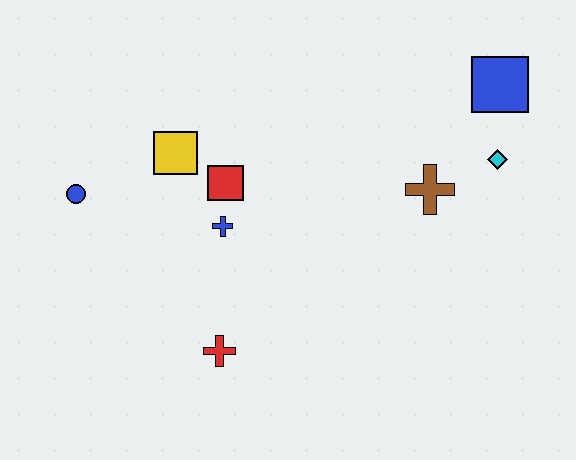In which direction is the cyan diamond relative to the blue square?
The cyan diamond is below the blue square.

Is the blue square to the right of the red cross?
Yes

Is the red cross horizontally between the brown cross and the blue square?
No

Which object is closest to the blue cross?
The red square is closest to the blue cross.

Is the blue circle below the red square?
Yes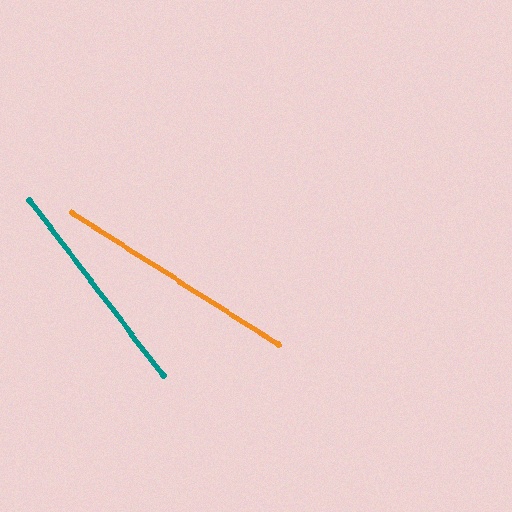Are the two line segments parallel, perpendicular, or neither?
Neither parallel nor perpendicular — they differ by about 20°.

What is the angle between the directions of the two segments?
Approximately 20 degrees.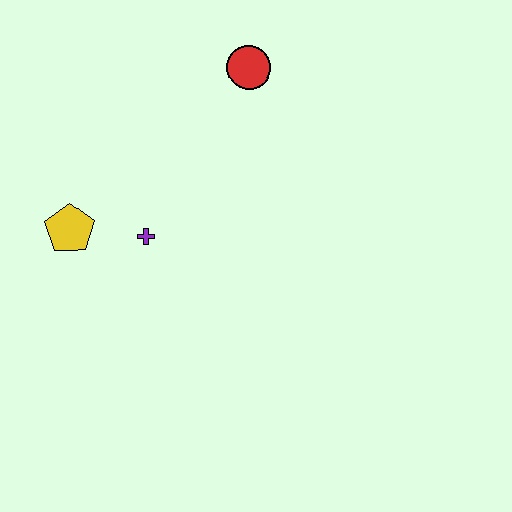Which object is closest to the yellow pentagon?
The purple cross is closest to the yellow pentagon.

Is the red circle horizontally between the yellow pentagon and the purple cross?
No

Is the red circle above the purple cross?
Yes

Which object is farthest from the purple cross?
The red circle is farthest from the purple cross.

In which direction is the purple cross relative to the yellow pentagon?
The purple cross is to the right of the yellow pentagon.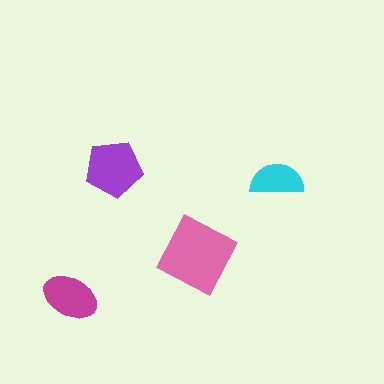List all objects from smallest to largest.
The cyan semicircle, the magenta ellipse, the purple pentagon, the pink square.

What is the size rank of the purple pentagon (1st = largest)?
2nd.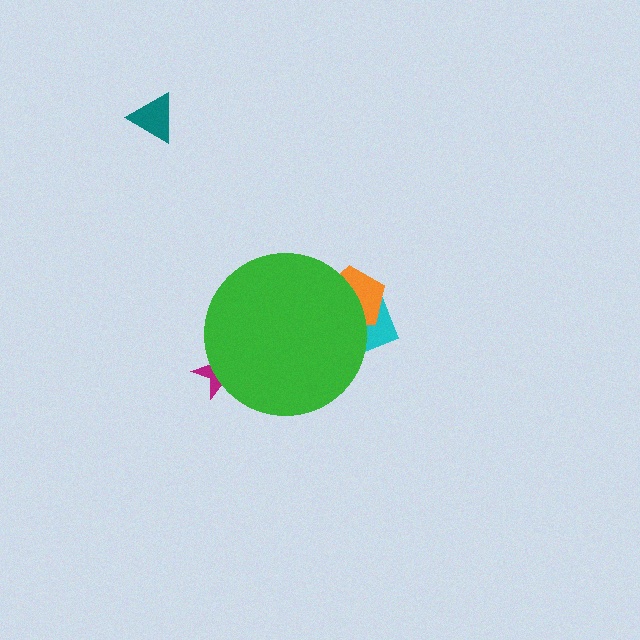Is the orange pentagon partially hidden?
Yes, the orange pentagon is partially hidden behind the green circle.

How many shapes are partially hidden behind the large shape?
3 shapes are partially hidden.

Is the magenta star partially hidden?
Yes, the magenta star is partially hidden behind the green circle.